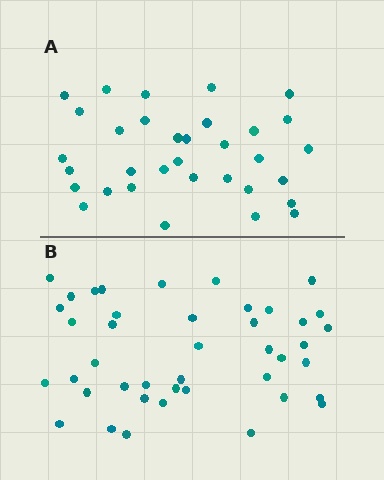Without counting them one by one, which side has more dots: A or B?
Region B (the bottom region) has more dots.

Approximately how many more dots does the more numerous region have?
Region B has roughly 8 or so more dots than region A.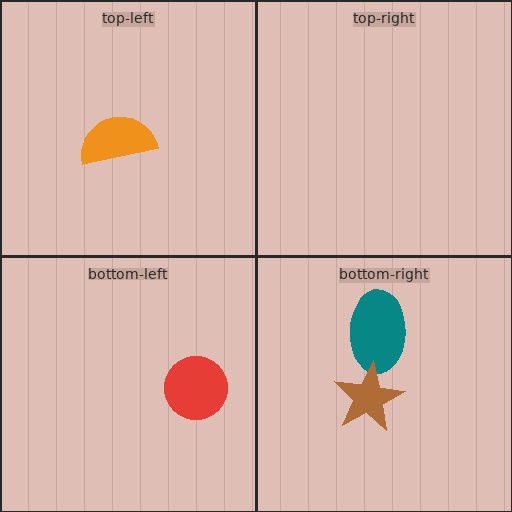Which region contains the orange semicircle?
The top-left region.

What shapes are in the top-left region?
The orange semicircle.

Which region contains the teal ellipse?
The bottom-right region.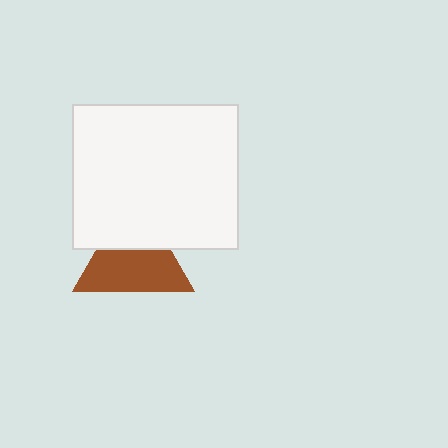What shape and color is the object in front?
The object in front is a white rectangle.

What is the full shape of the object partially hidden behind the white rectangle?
The partially hidden object is a brown triangle.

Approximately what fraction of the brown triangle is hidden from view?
Roughly 37% of the brown triangle is hidden behind the white rectangle.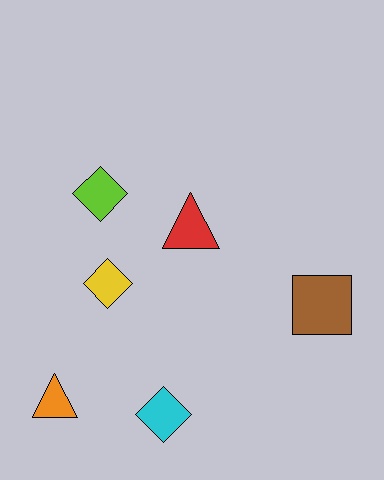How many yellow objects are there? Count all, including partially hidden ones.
There is 1 yellow object.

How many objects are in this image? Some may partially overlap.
There are 6 objects.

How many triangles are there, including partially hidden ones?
There are 2 triangles.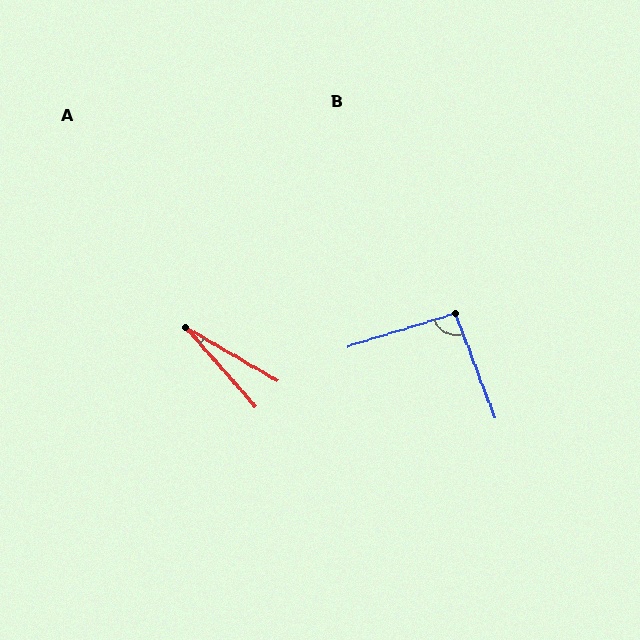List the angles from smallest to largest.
A (18°), B (94°).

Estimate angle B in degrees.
Approximately 94 degrees.